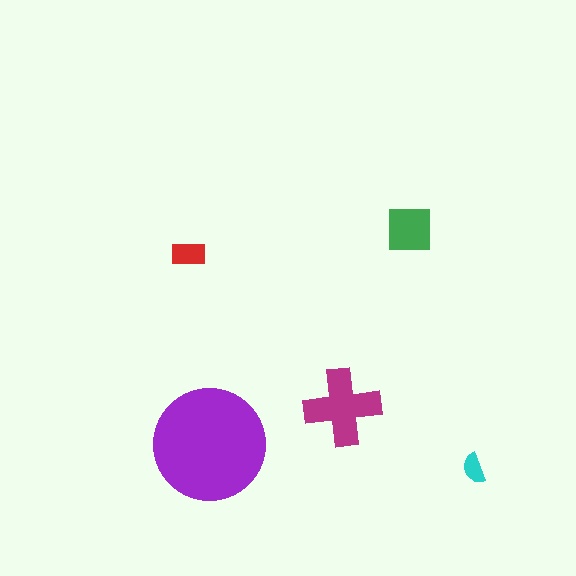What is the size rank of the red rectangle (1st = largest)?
4th.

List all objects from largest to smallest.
The purple circle, the magenta cross, the green square, the red rectangle, the cyan semicircle.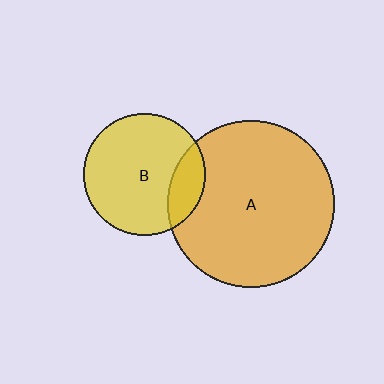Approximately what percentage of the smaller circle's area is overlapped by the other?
Approximately 20%.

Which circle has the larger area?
Circle A (orange).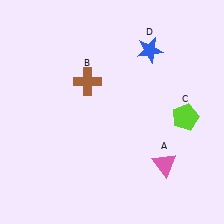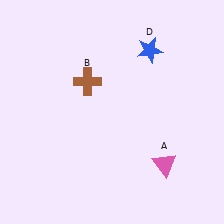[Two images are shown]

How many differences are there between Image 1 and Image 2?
There is 1 difference between the two images.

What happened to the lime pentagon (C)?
The lime pentagon (C) was removed in Image 2. It was in the bottom-right area of Image 1.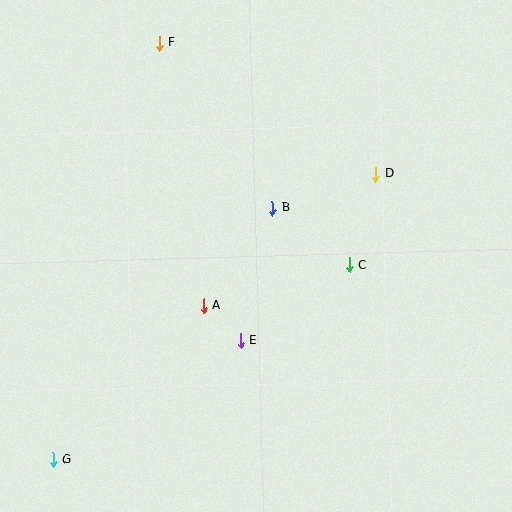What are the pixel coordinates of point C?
Point C is at (349, 265).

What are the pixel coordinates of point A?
Point A is at (204, 306).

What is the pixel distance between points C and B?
The distance between C and B is 96 pixels.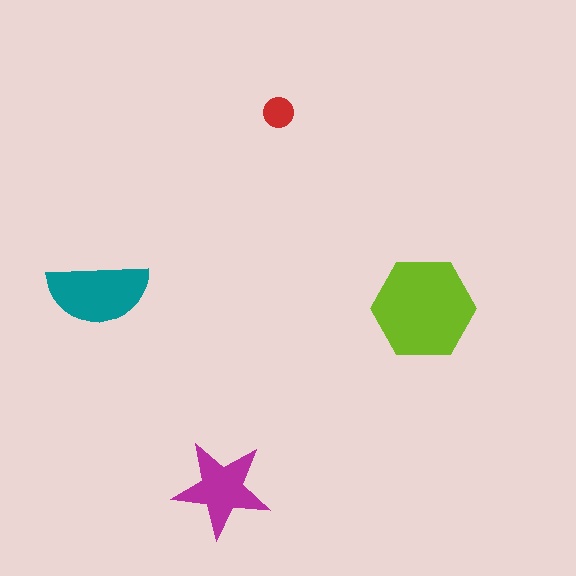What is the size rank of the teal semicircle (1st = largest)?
2nd.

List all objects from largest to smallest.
The lime hexagon, the teal semicircle, the magenta star, the red circle.